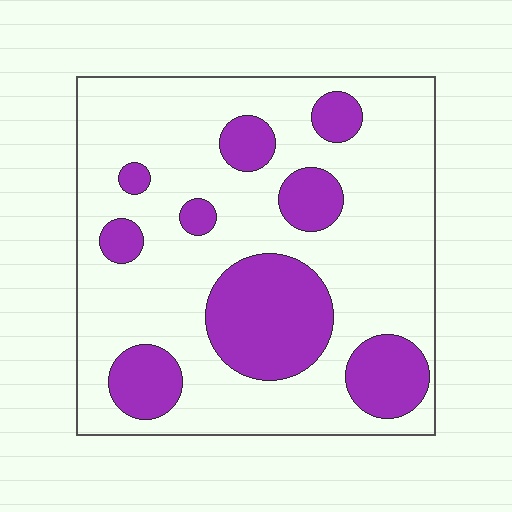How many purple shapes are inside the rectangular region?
9.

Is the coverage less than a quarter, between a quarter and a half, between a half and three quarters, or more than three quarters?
Between a quarter and a half.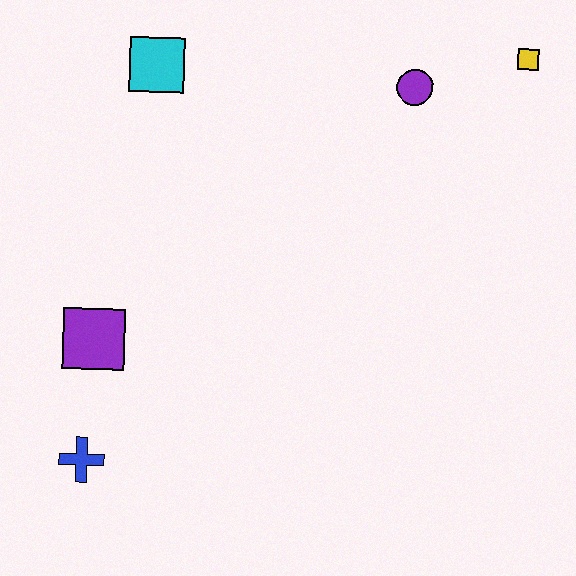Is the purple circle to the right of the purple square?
Yes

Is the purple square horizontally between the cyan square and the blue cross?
Yes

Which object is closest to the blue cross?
The purple square is closest to the blue cross.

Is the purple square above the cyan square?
No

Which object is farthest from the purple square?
The yellow square is farthest from the purple square.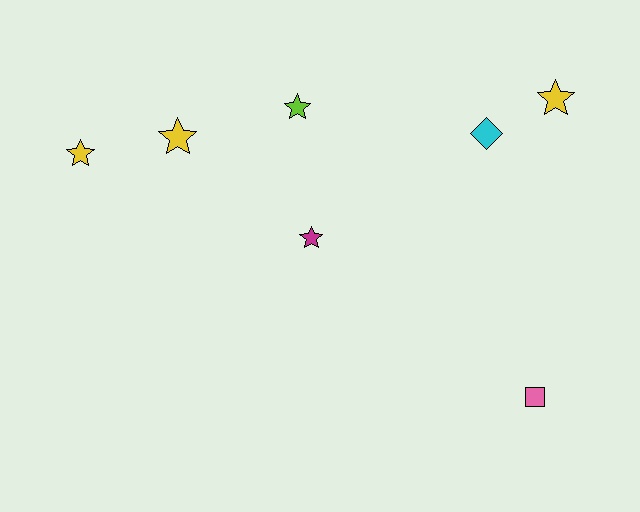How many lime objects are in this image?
There is 1 lime object.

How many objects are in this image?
There are 7 objects.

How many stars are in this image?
There are 5 stars.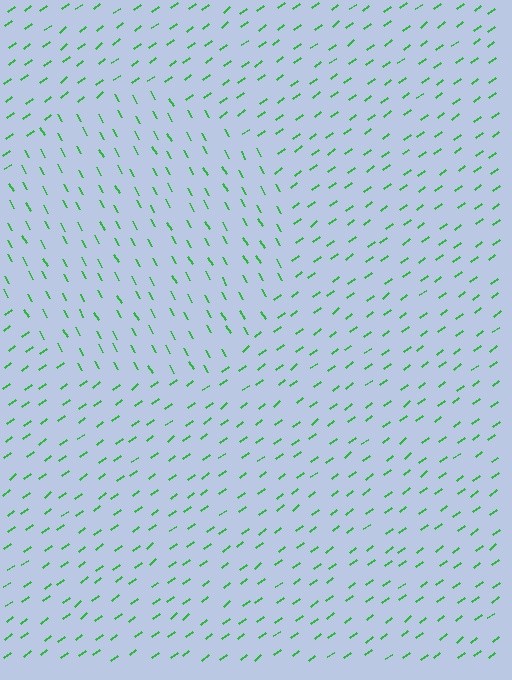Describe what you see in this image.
The image is filled with small green line segments. A circle region in the image has lines oriented differently from the surrounding lines, creating a visible texture boundary.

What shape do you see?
I see a circle.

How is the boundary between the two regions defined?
The boundary is defined purely by a change in line orientation (approximately 83 degrees difference). All lines are the same color and thickness.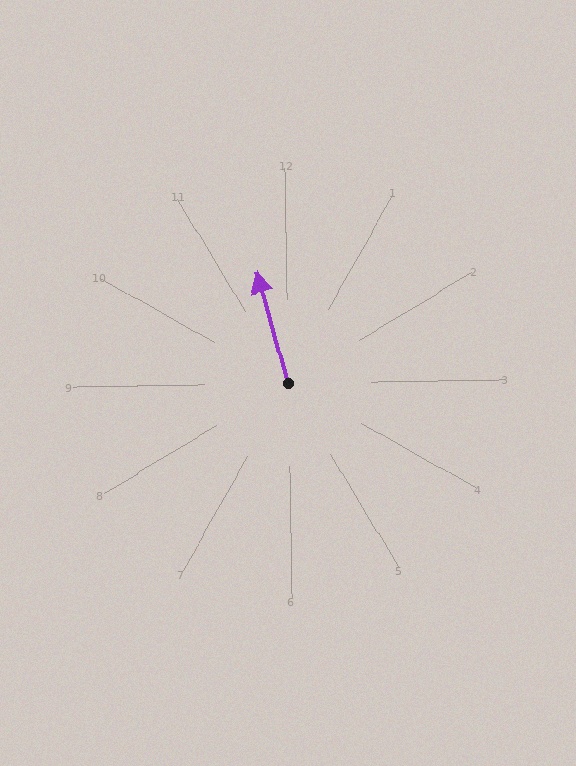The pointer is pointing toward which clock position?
Roughly 12 o'clock.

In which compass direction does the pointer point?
North.